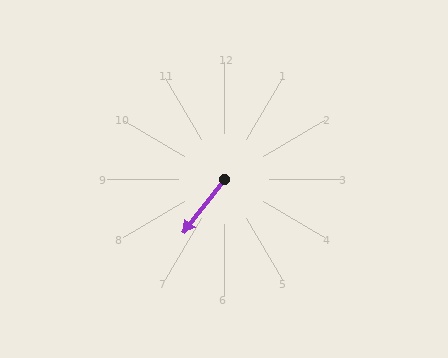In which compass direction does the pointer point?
Southwest.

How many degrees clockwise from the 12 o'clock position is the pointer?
Approximately 217 degrees.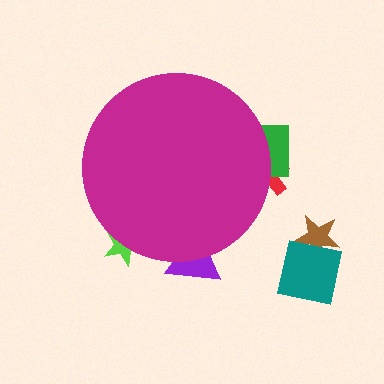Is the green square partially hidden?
Yes, the green square is partially hidden behind the magenta circle.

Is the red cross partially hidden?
Yes, the red cross is partially hidden behind the magenta circle.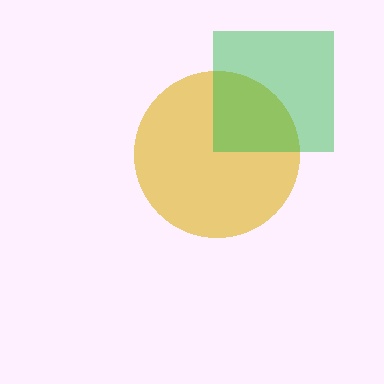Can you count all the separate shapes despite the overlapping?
Yes, there are 2 separate shapes.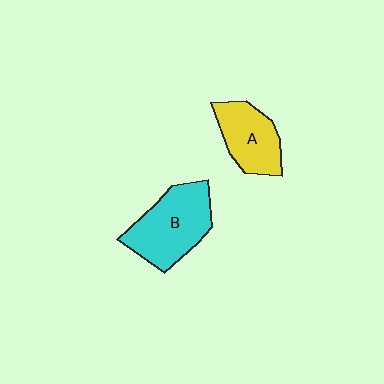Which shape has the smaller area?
Shape A (yellow).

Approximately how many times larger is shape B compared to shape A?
Approximately 1.4 times.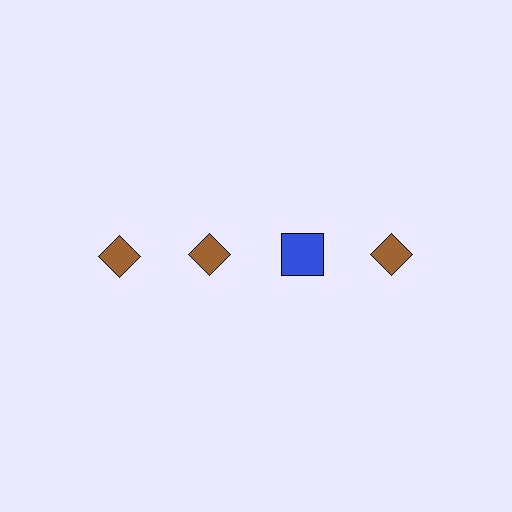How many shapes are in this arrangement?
There are 4 shapes arranged in a grid pattern.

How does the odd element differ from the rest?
It differs in both color (blue instead of brown) and shape (square instead of diamond).